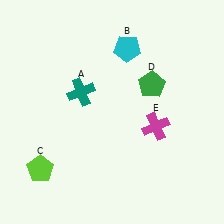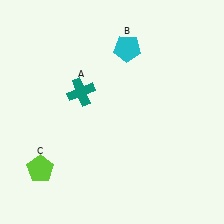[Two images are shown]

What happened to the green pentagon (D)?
The green pentagon (D) was removed in Image 2. It was in the top-right area of Image 1.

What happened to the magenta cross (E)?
The magenta cross (E) was removed in Image 2. It was in the bottom-right area of Image 1.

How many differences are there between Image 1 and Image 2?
There are 2 differences between the two images.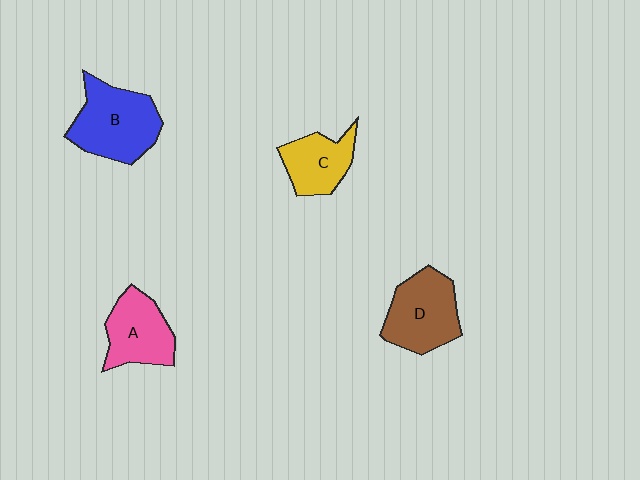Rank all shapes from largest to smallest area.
From largest to smallest: B (blue), D (brown), A (pink), C (yellow).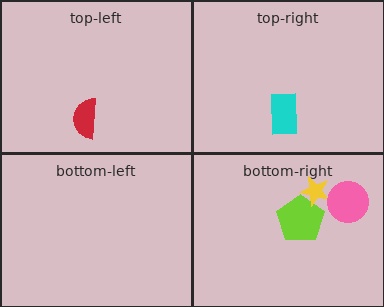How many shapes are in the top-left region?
1.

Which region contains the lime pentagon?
The bottom-right region.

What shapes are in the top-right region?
The cyan rectangle.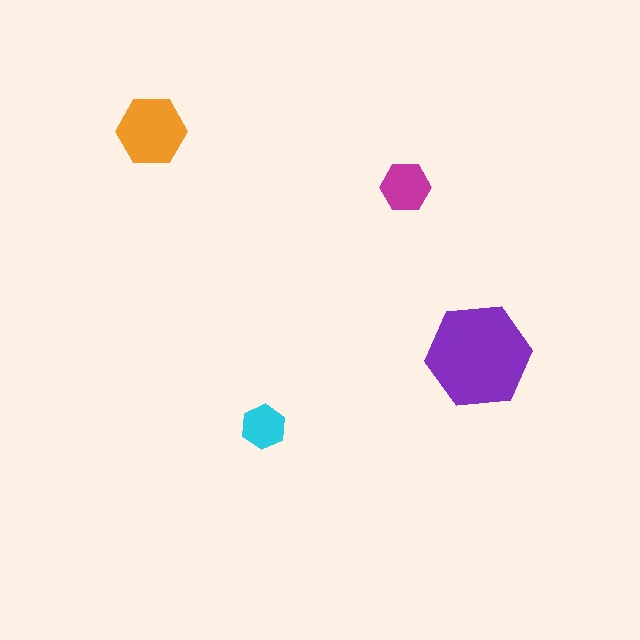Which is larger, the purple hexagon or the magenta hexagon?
The purple one.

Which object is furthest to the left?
The orange hexagon is leftmost.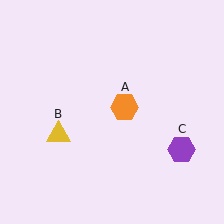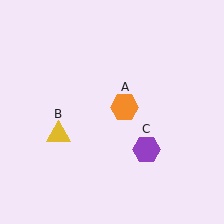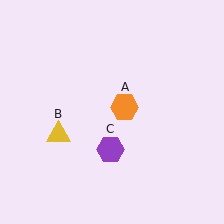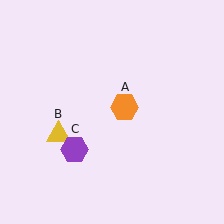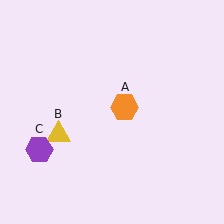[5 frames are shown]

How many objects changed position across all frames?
1 object changed position: purple hexagon (object C).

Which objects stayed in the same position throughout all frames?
Orange hexagon (object A) and yellow triangle (object B) remained stationary.